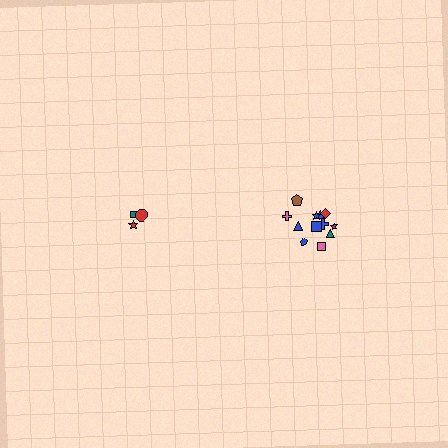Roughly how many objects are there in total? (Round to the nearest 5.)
Roughly 15 objects in total.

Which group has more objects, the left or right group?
The right group.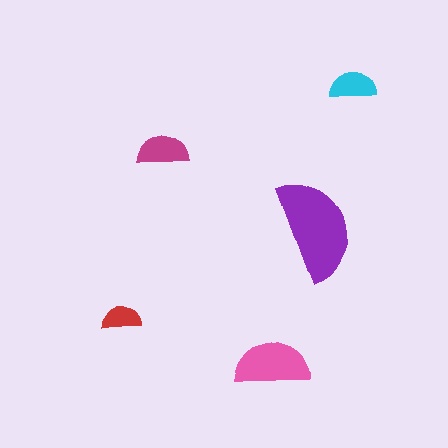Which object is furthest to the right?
The cyan semicircle is rightmost.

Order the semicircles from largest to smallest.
the purple one, the pink one, the magenta one, the cyan one, the red one.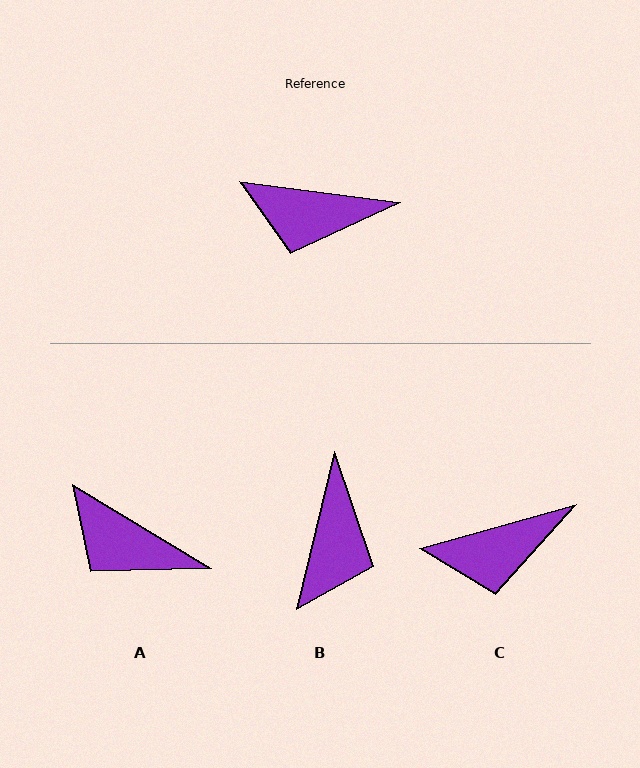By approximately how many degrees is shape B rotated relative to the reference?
Approximately 84 degrees counter-clockwise.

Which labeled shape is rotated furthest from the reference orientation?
B, about 84 degrees away.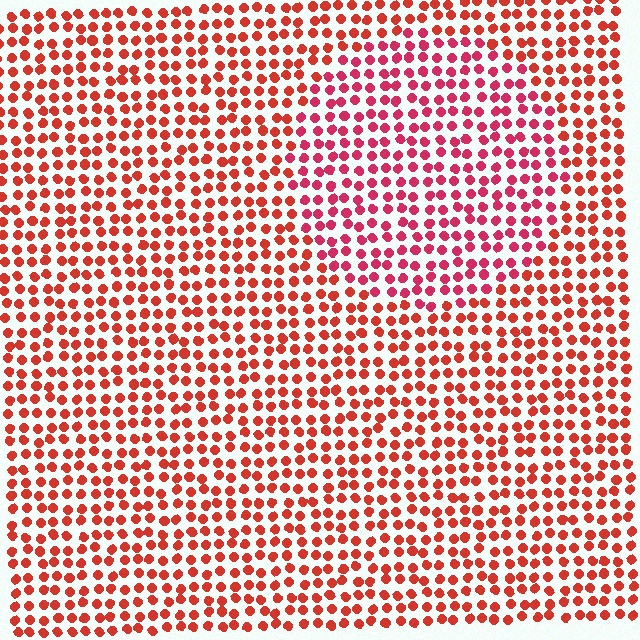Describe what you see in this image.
The image is filled with small red elements in a uniform arrangement. A circle-shaped region is visible where the elements are tinted to a slightly different hue, forming a subtle color boundary.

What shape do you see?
I see a circle.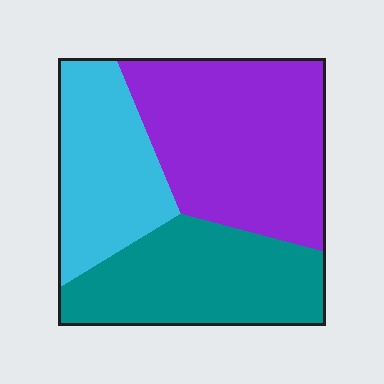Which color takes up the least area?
Cyan, at roughly 25%.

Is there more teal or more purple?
Purple.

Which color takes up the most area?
Purple, at roughly 40%.